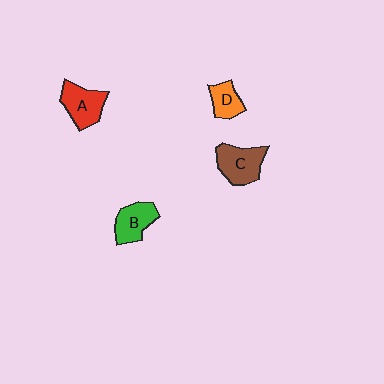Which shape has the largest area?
Shape C (brown).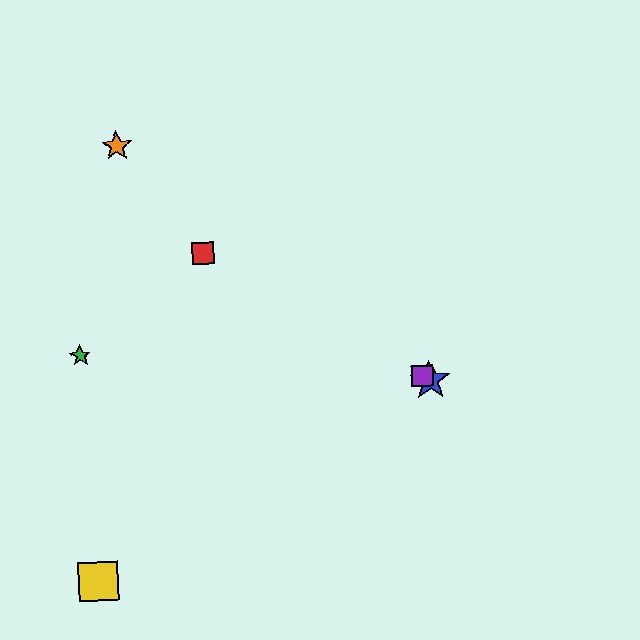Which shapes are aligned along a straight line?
The red square, the blue star, the purple square are aligned along a straight line.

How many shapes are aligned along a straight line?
3 shapes (the red square, the blue star, the purple square) are aligned along a straight line.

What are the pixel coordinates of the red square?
The red square is at (203, 254).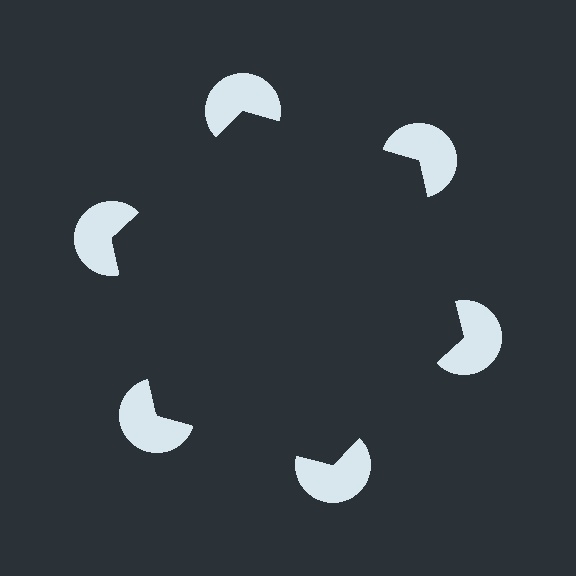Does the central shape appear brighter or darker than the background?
It typically appears slightly darker than the background, even though no actual brightness change is drawn.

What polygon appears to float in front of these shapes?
An illusory hexagon — its edges are inferred from the aligned wedge cuts in the pac-man discs, not physically drawn.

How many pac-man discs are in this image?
There are 6 — one at each vertex of the illusory hexagon.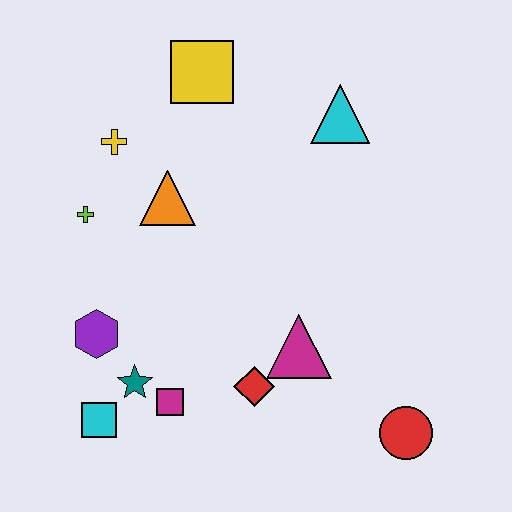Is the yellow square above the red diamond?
Yes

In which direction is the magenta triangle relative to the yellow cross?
The magenta triangle is below the yellow cross.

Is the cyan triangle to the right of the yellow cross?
Yes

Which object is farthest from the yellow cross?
The red circle is farthest from the yellow cross.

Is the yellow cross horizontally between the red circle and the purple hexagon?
Yes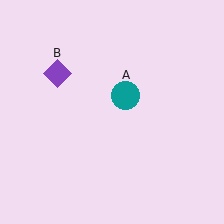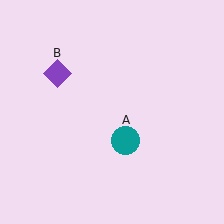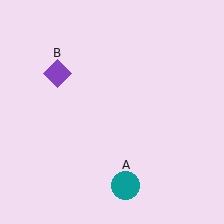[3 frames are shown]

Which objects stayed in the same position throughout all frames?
Purple diamond (object B) remained stationary.